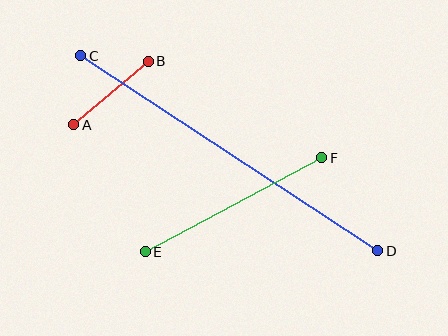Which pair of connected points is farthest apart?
Points C and D are farthest apart.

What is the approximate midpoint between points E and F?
The midpoint is at approximately (233, 205) pixels.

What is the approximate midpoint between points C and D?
The midpoint is at approximately (229, 153) pixels.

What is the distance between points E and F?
The distance is approximately 200 pixels.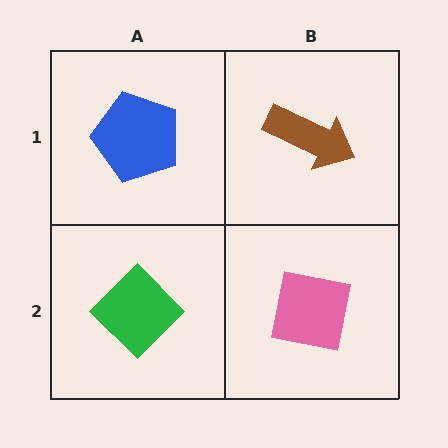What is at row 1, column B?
A brown arrow.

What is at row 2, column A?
A green diamond.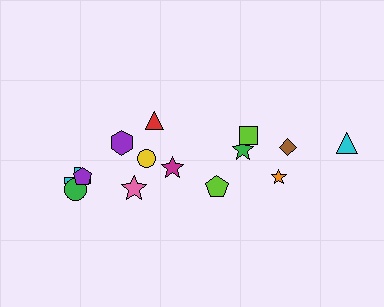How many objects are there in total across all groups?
There are 14 objects.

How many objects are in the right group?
There are 6 objects.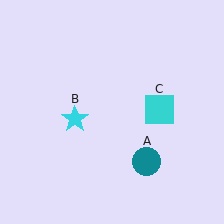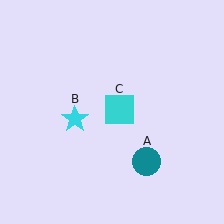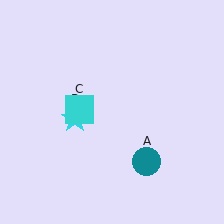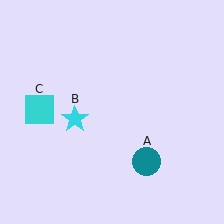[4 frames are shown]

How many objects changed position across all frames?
1 object changed position: cyan square (object C).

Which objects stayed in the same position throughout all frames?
Teal circle (object A) and cyan star (object B) remained stationary.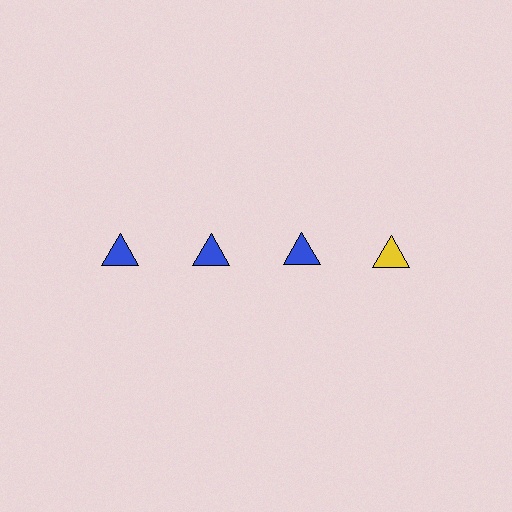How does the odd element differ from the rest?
It has a different color: yellow instead of blue.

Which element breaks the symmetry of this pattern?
The yellow triangle in the top row, second from right column breaks the symmetry. All other shapes are blue triangles.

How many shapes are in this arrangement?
There are 4 shapes arranged in a grid pattern.